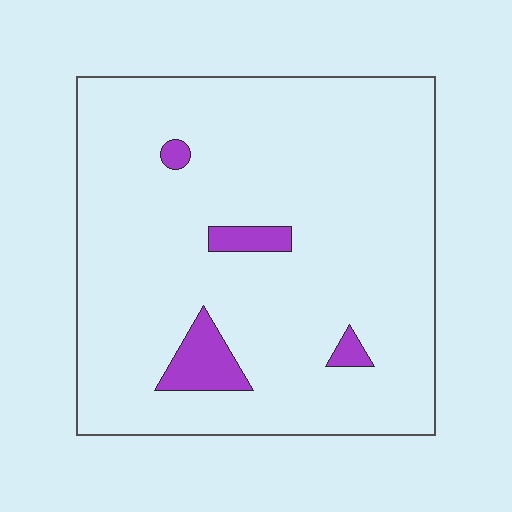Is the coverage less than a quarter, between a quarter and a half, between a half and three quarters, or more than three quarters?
Less than a quarter.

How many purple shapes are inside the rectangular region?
4.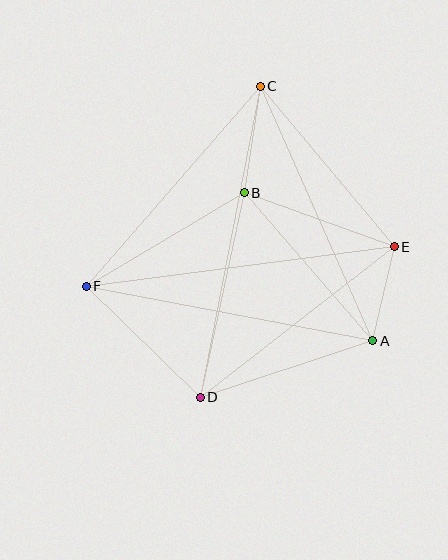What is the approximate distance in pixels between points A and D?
The distance between A and D is approximately 181 pixels.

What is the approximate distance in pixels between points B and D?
The distance between B and D is approximately 209 pixels.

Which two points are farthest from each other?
Points C and D are farthest from each other.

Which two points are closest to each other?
Points A and E are closest to each other.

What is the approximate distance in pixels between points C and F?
The distance between C and F is approximately 265 pixels.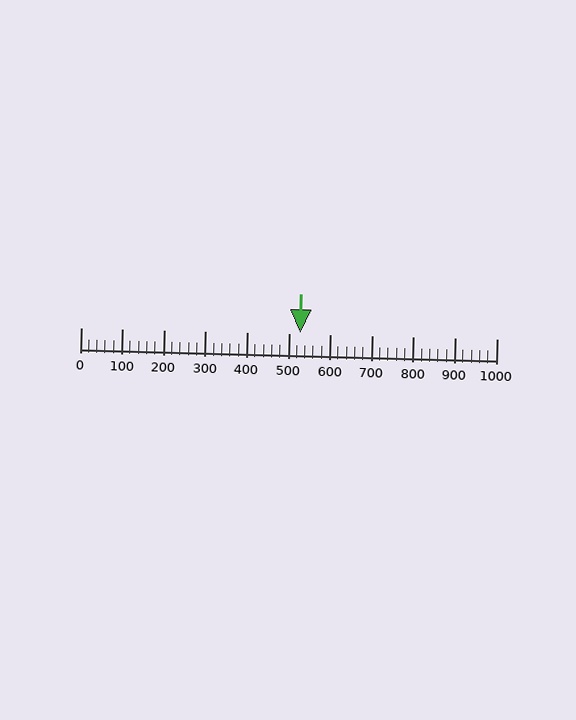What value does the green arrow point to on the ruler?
The green arrow points to approximately 527.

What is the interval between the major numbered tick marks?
The major tick marks are spaced 100 units apart.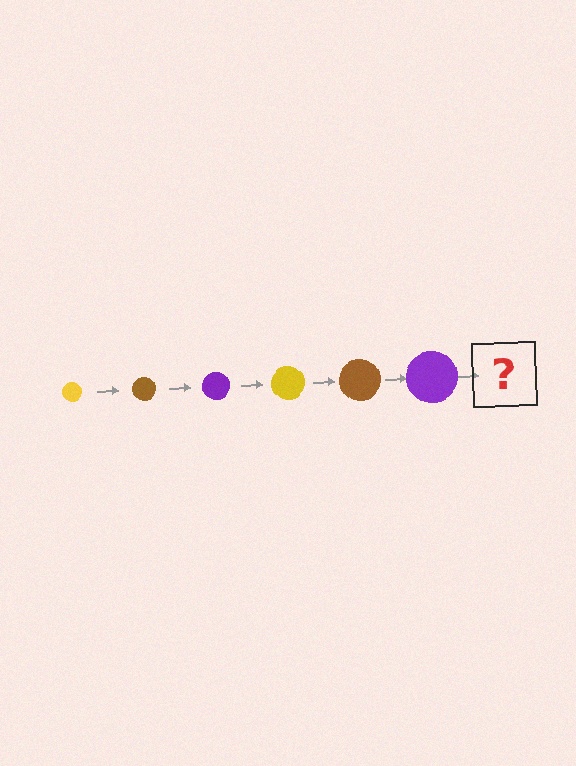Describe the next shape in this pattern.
It should be a yellow circle, larger than the previous one.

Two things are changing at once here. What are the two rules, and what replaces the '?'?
The two rules are that the circle grows larger each step and the color cycles through yellow, brown, and purple. The '?' should be a yellow circle, larger than the previous one.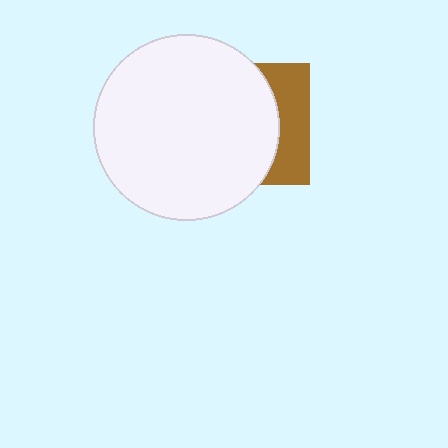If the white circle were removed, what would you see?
You would see the complete brown square.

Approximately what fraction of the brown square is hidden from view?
Roughly 70% of the brown square is hidden behind the white circle.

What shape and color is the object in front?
The object in front is a white circle.